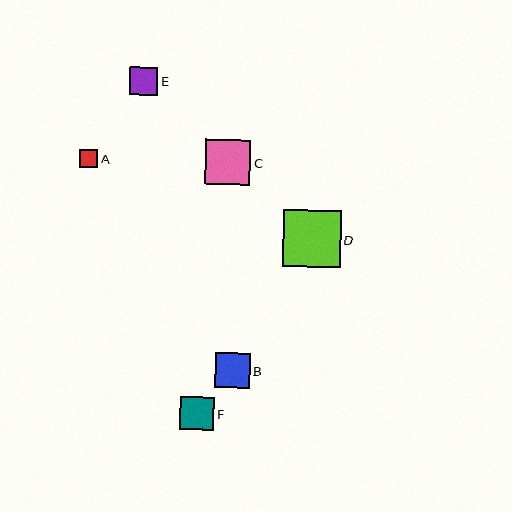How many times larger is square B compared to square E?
Square B is approximately 1.2 times the size of square E.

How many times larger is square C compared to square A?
Square C is approximately 2.5 times the size of square A.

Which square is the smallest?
Square A is the smallest with a size of approximately 18 pixels.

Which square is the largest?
Square D is the largest with a size of approximately 57 pixels.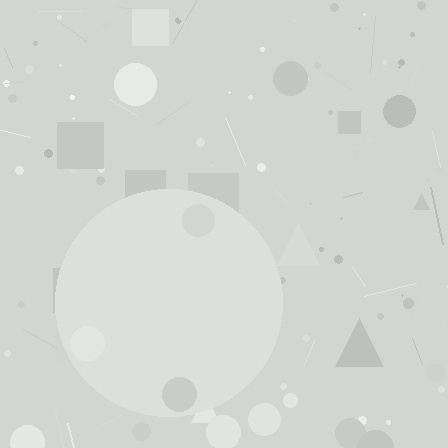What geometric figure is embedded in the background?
A circle is embedded in the background.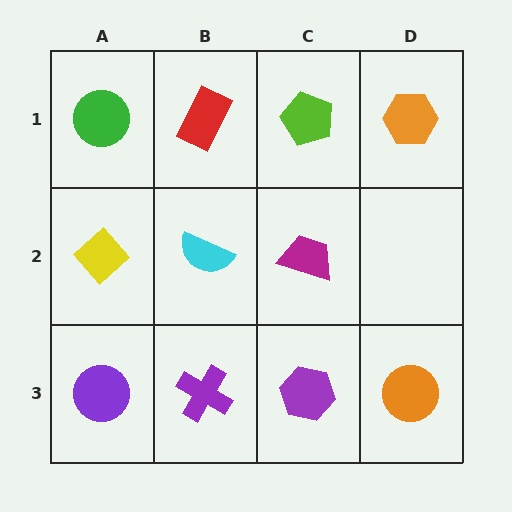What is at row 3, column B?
A purple cross.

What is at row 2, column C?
A magenta trapezoid.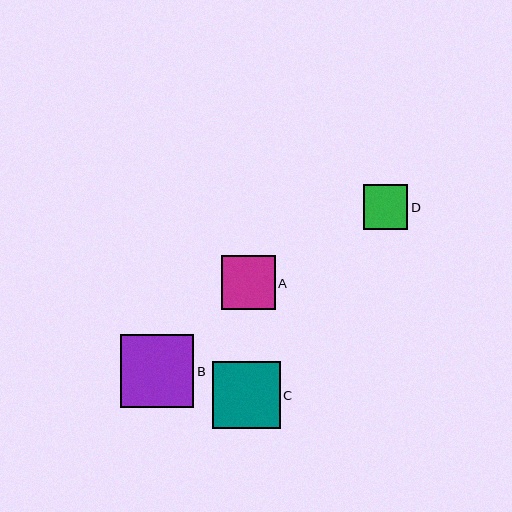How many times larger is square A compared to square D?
Square A is approximately 1.2 times the size of square D.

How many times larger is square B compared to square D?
Square B is approximately 1.6 times the size of square D.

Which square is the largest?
Square B is the largest with a size of approximately 73 pixels.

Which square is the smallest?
Square D is the smallest with a size of approximately 44 pixels.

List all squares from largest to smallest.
From largest to smallest: B, C, A, D.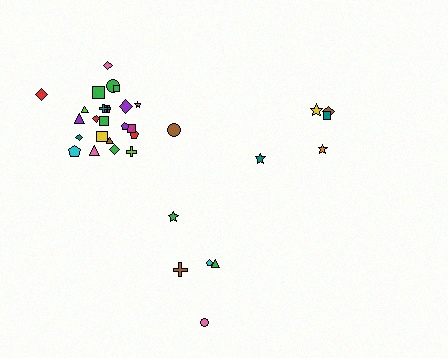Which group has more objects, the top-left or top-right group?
The top-left group.